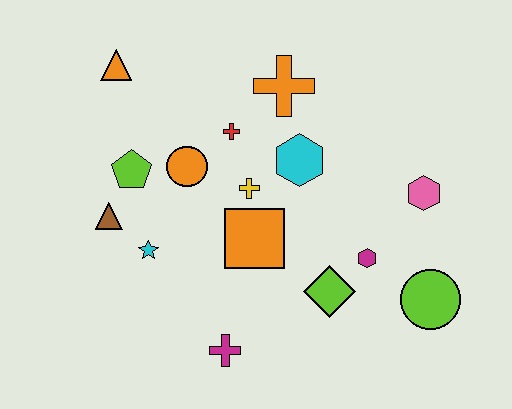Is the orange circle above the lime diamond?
Yes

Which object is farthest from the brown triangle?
The lime circle is farthest from the brown triangle.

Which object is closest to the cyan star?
The brown triangle is closest to the cyan star.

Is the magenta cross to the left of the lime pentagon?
No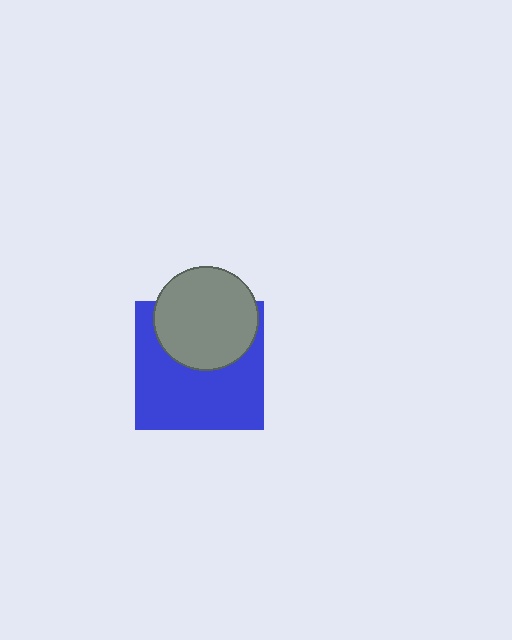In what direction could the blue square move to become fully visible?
The blue square could move down. That would shift it out from behind the gray circle entirely.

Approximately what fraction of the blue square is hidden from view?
Roughly 37% of the blue square is hidden behind the gray circle.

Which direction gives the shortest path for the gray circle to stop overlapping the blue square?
Moving up gives the shortest separation.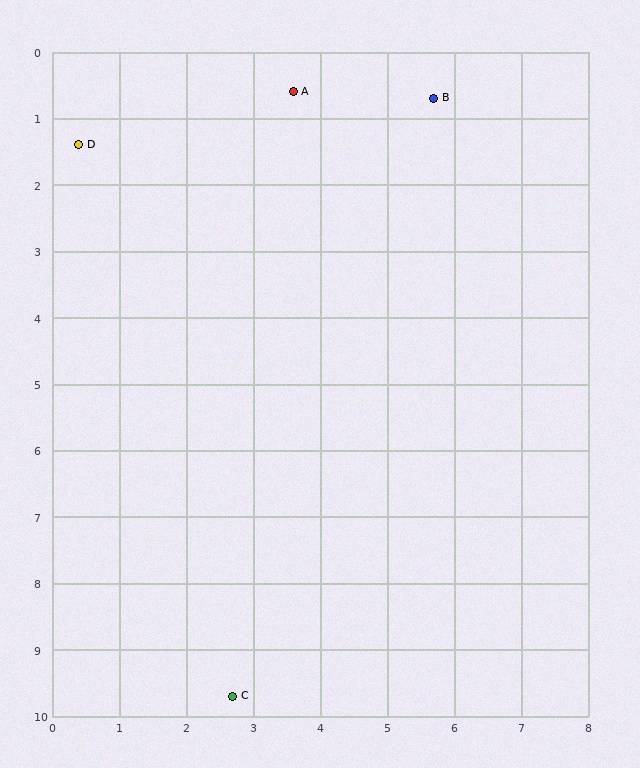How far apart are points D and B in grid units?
Points D and B are about 5.3 grid units apart.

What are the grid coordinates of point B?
Point B is at approximately (5.7, 0.7).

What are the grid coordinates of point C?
Point C is at approximately (2.7, 9.7).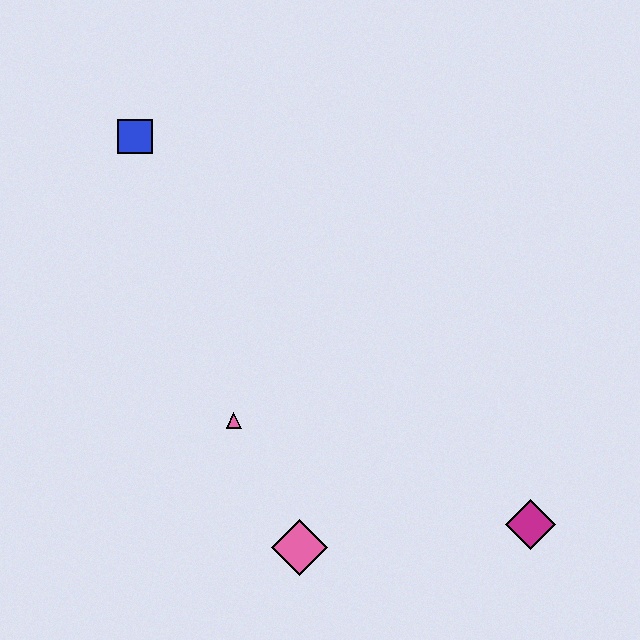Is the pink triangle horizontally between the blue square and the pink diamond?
Yes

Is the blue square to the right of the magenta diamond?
No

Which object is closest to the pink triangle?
The pink diamond is closest to the pink triangle.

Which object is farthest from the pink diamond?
The blue square is farthest from the pink diamond.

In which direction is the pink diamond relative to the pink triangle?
The pink diamond is below the pink triangle.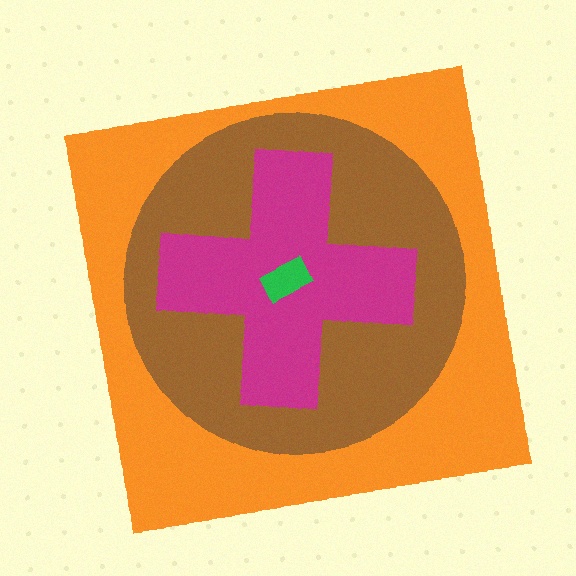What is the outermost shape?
The orange square.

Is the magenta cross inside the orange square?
Yes.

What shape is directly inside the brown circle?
The magenta cross.